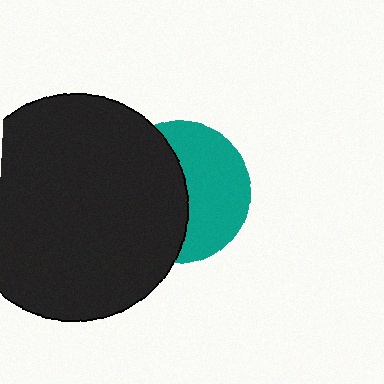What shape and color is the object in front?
The object in front is a black circle.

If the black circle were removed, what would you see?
You would see the complete teal circle.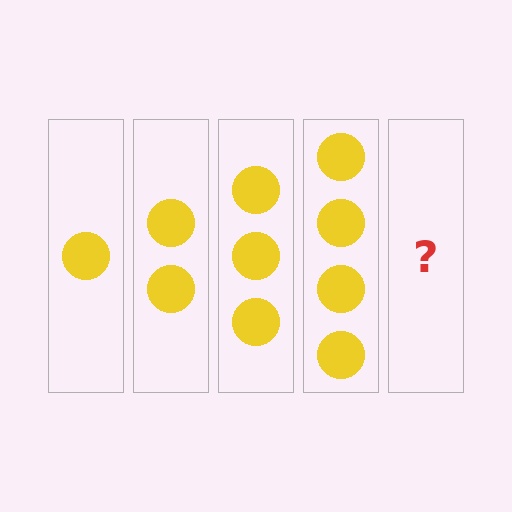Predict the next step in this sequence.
The next step is 5 circles.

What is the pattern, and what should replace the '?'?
The pattern is that each step adds one more circle. The '?' should be 5 circles.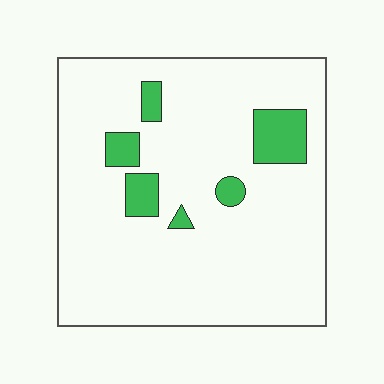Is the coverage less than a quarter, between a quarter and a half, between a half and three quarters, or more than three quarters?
Less than a quarter.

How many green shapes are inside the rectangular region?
6.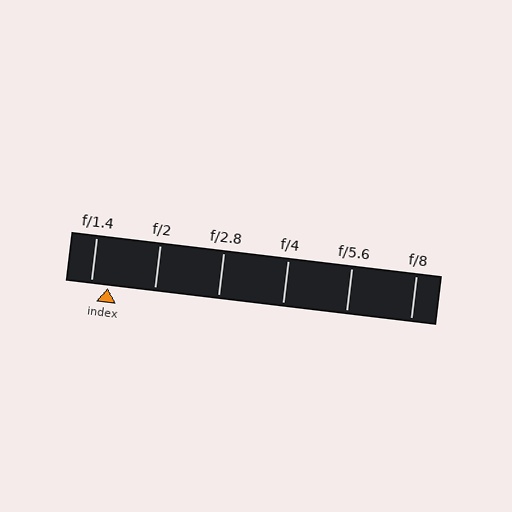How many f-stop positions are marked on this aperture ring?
There are 6 f-stop positions marked.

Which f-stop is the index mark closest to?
The index mark is closest to f/1.4.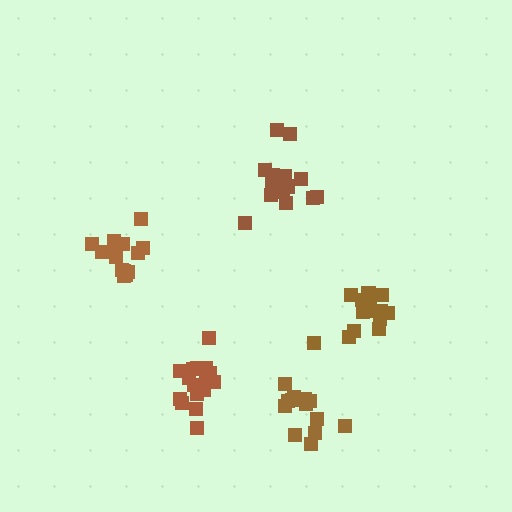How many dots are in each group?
Group 1: 17 dots, Group 2: 17 dots, Group 3: 13 dots, Group 4: 14 dots, Group 5: 15 dots (76 total).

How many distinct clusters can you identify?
There are 5 distinct clusters.